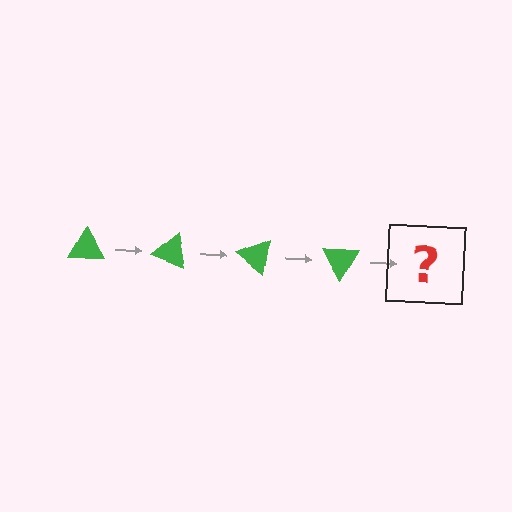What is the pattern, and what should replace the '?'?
The pattern is that the triangle rotates 20 degrees each step. The '?' should be a green triangle rotated 80 degrees.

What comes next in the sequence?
The next element should be a green triangle rotated 80 degrees.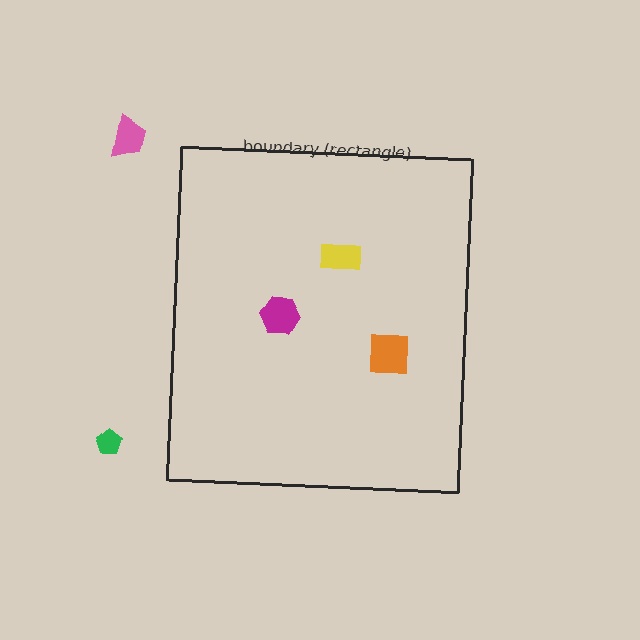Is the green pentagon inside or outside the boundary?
Outside.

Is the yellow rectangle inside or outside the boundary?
Inside.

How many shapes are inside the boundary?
3 inside, 2 outside.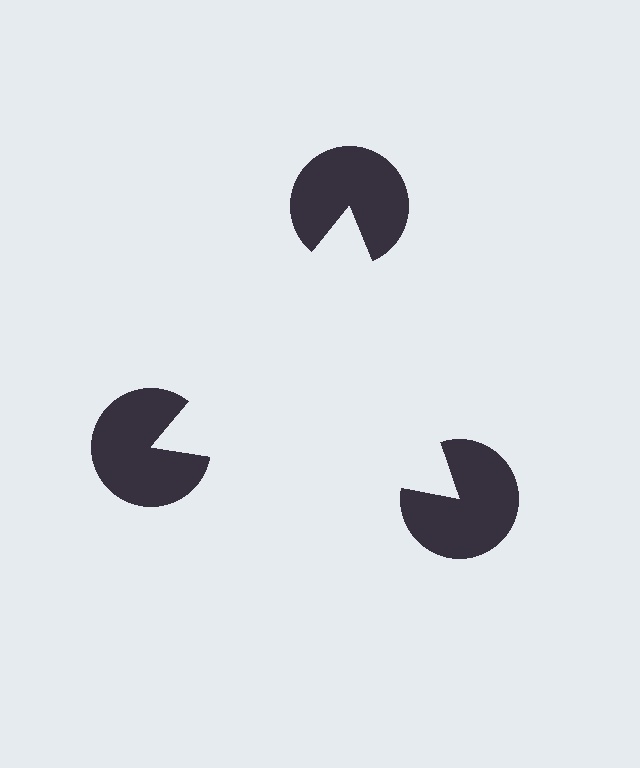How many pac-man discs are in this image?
There are 3 — one at each vertex of the illusory triangle.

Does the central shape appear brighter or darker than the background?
It typically appears slightly brighter than the background, even though no actual brightness change is drawn.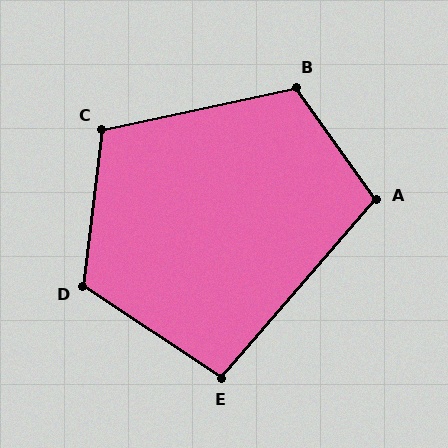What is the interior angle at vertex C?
Approximately 109 degrees (obtuse).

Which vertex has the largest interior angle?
D, at approximately 117 degrees.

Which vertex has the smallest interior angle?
E, at approximately 97 degrees.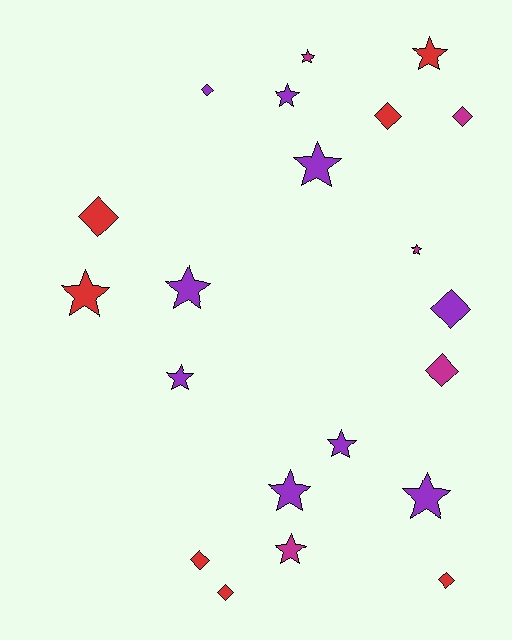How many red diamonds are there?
There are 5 red diamonds.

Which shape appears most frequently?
Star, with 12 objects.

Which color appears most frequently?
Purple, with 9 objects.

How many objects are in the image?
There are 21 objects.